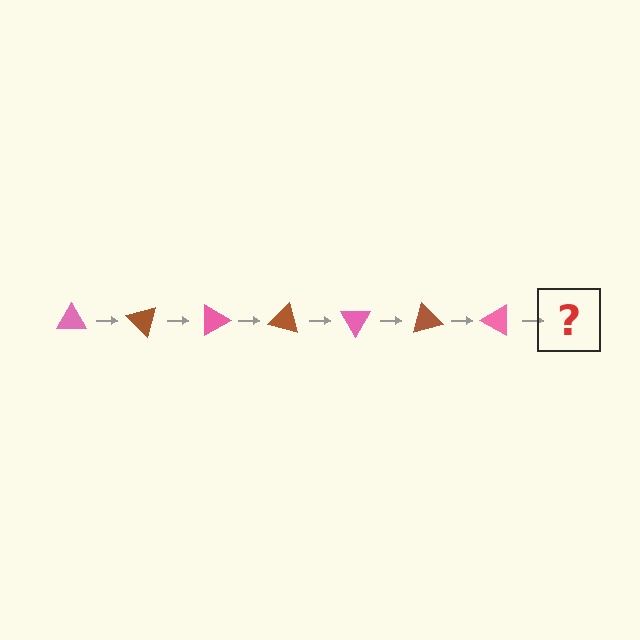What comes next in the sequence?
The next element should be a brown triangle, rotated 315 degrees from the start.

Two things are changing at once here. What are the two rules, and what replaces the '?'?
The two rules are that it rotates 45 degrees each step and the color cycles through pink and brown. The '?' should be a brown triangle, rotated 315 degrees from the start.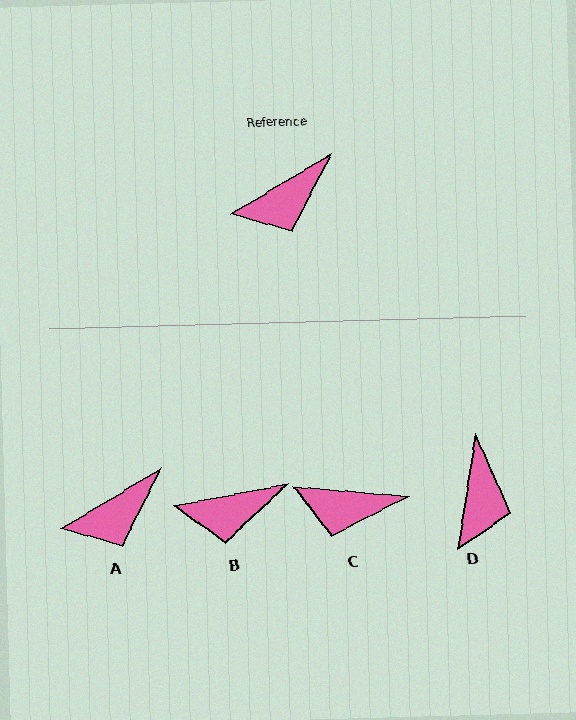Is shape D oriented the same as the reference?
No, it is off by about 51 degrees.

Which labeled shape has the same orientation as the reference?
A.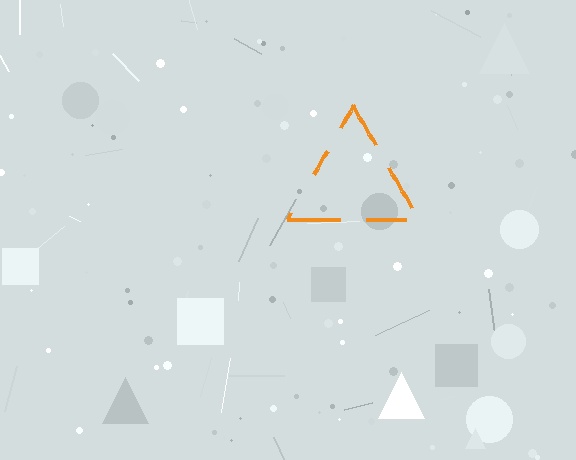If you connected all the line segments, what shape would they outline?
They would outline a triangle.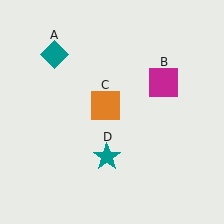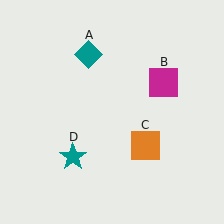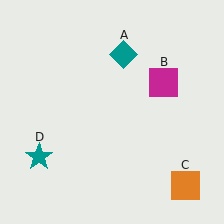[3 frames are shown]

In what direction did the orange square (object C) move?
The orange square (object C) moved down and to the right.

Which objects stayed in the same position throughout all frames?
Magenta square (object B) remained stationary.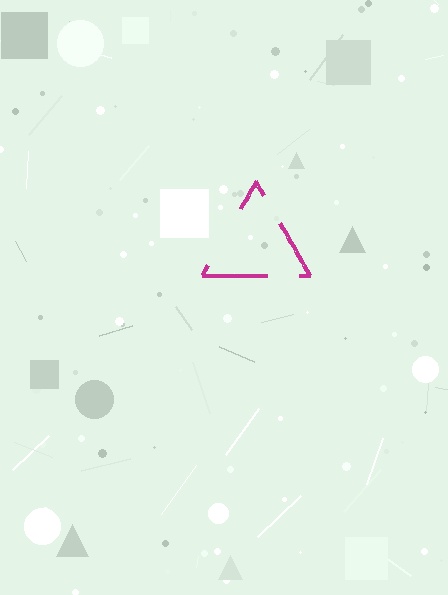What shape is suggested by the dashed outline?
The dashed outline suggests a triangle.